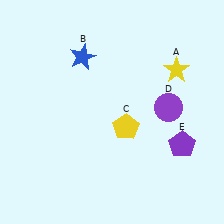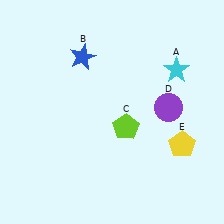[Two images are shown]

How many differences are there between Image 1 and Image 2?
There are 3 differences between the two images.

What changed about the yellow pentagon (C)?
In Image 1, C is yellow. In Image 2, it changed to lime.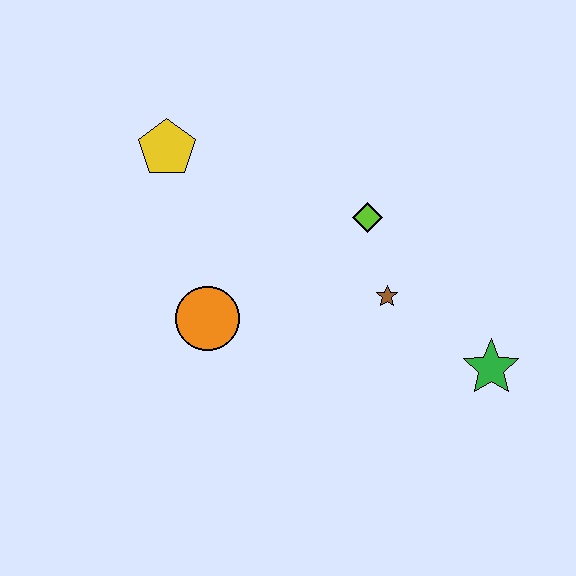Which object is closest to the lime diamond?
The brown star is closest to the lime diamond.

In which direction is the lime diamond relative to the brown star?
The lime diamond is above the brown star.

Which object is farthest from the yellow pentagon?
The green star is farthest from the yellow pentagon.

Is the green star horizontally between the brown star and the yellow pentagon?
No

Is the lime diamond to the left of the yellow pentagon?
No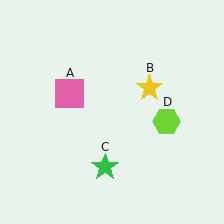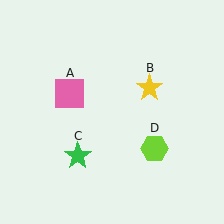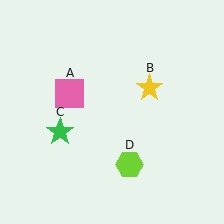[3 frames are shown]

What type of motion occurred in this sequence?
The green star (object C), lime hexagon (object D) rotated clockwise around the center of the scene.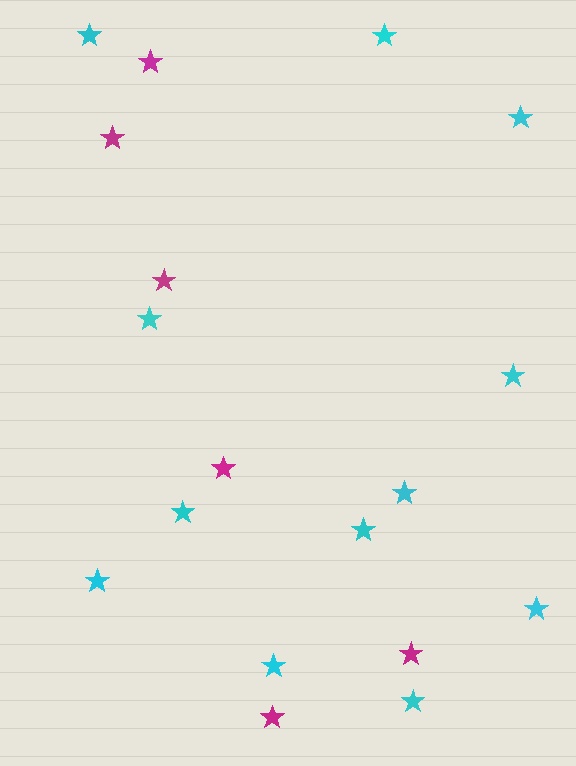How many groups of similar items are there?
There are 2 groups: one group of magenta stars (6) and one group of cyan stars (12).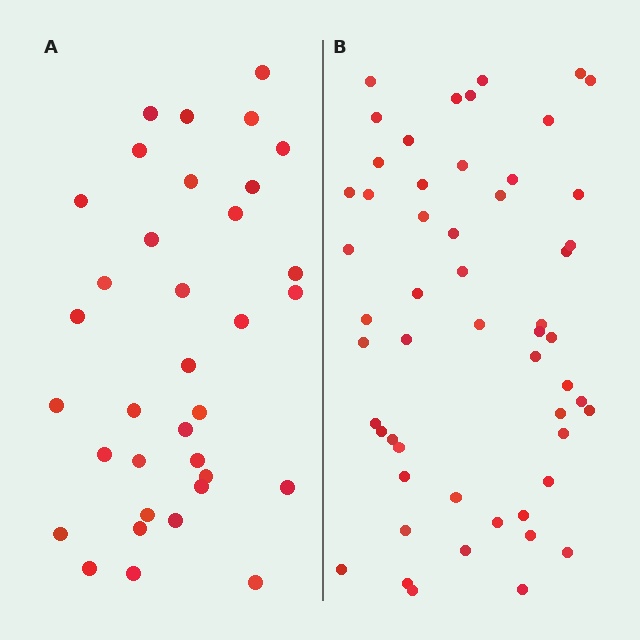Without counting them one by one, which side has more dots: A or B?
Region B (the right region) has more dots.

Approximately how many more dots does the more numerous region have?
Region B has approximately 20 more dots than region A.